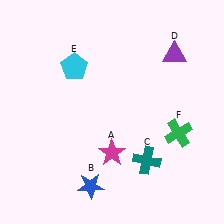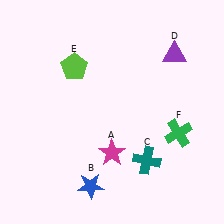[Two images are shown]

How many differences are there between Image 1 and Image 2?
There is 1 difference between the two images.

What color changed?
The pentagon (E) changed from cyan in Image 1 to lime in Image 2.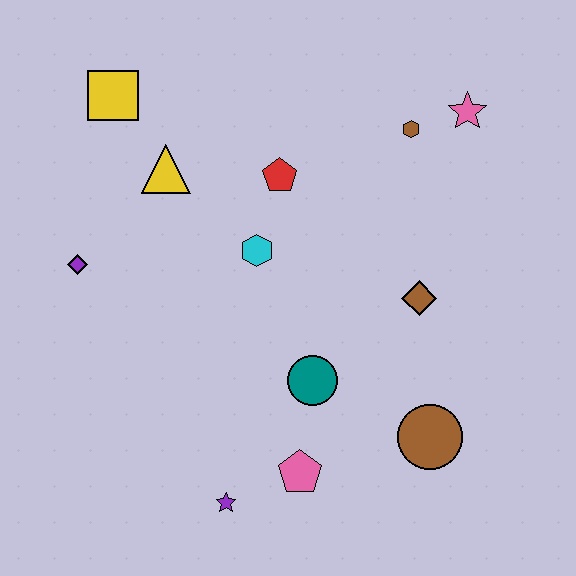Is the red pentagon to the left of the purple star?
No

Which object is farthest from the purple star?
The pink star is farthest from the purple star.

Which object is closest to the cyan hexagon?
The red pentagon is closest to the cyan hexagon.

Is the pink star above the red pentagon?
Yes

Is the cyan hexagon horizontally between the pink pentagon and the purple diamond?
Yes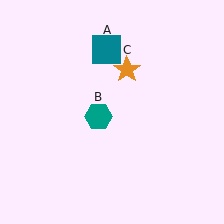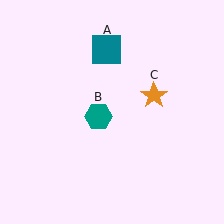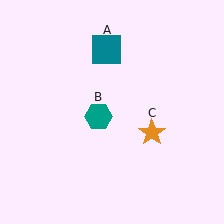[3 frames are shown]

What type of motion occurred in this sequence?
The orange star (object C) rotated clockwise around the center of the scene.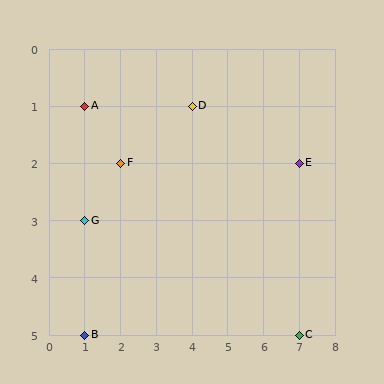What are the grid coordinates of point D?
Point D is at grid coordinates (4, 1).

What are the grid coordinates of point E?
Point E is at grid coordinates (7, 2).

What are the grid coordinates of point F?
Point F is at grid coordinates (2, 2).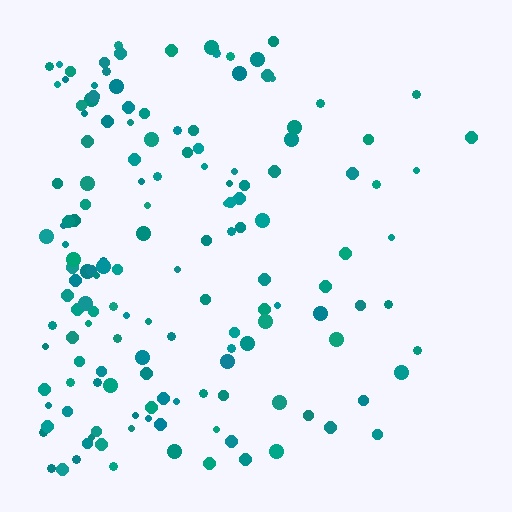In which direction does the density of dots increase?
From right to left, with the left side densest.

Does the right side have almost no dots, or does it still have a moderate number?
Still a moderate number, just noticeably fewer than the left.